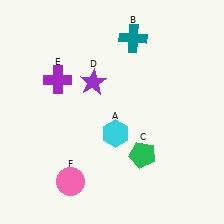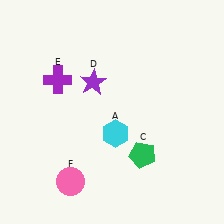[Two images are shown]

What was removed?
The teal cross (B) was removed in Image 2.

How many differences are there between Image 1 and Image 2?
There is 1 difference between the two images.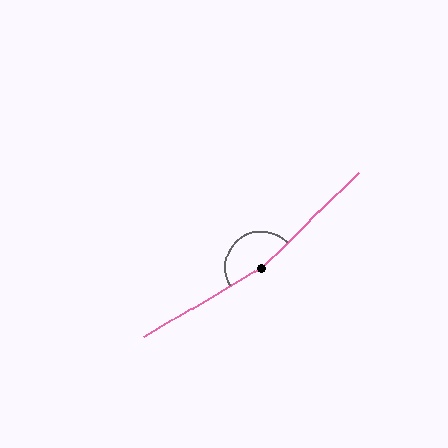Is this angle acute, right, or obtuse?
It is obtuse.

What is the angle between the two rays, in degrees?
Approximately 166 degrees.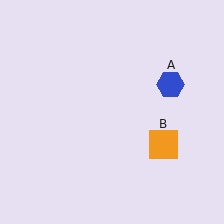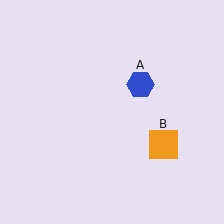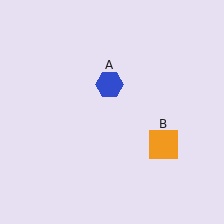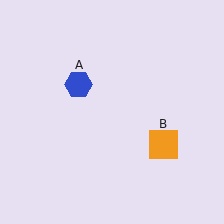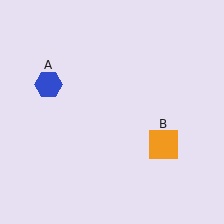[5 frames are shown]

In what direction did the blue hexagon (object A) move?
The blue hexagon (object A) moved left.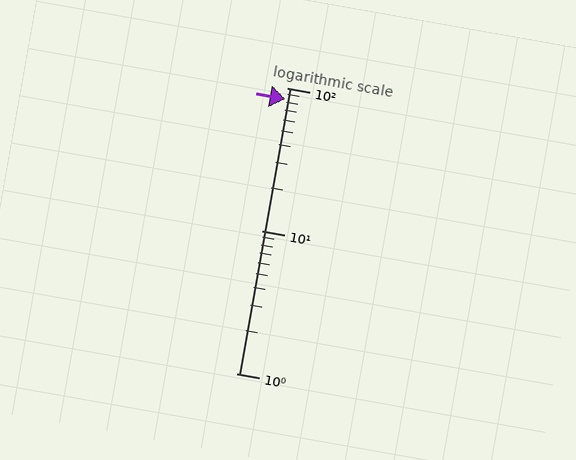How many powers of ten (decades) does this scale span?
The scale spans 2 decades, from 1 to 100.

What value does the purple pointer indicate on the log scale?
The pointer indicates approximately 83.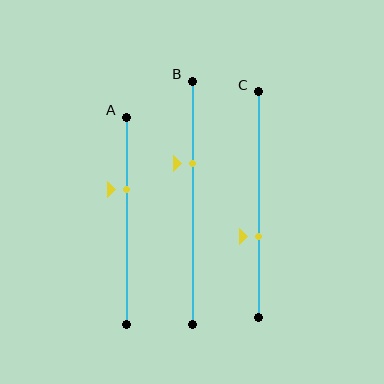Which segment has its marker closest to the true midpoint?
Segment C has its marker closest to the true midpoint.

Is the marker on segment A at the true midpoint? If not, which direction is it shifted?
No, the marker on segment A is shifted upward by about 15% of the segment length.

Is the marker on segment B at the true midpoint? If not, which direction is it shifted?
No, the marker on segment B is shifted upward by about 16% of the segment length.